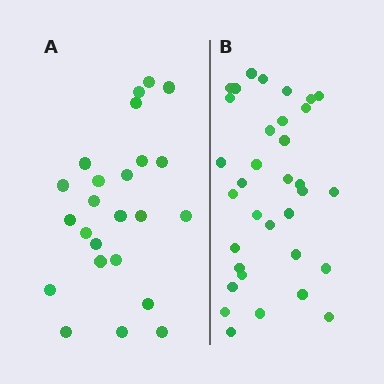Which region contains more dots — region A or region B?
Region B (the right region) has more dots.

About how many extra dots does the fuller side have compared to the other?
Region B has roughly 10 or so more dots than region A.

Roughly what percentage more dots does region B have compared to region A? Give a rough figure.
About 40% more.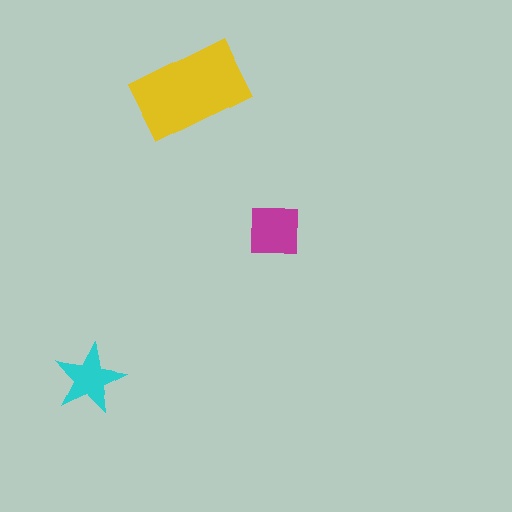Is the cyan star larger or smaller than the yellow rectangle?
Smaller.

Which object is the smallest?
The cyan star.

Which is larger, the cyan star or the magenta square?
The magenta square.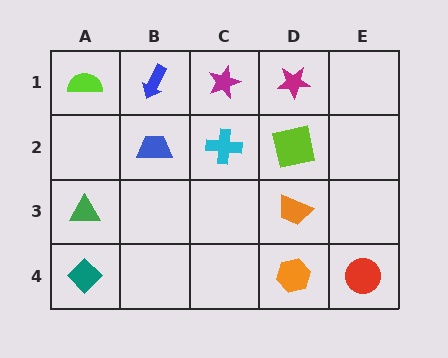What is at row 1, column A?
A lime semicircle.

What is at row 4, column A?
A teal diamond.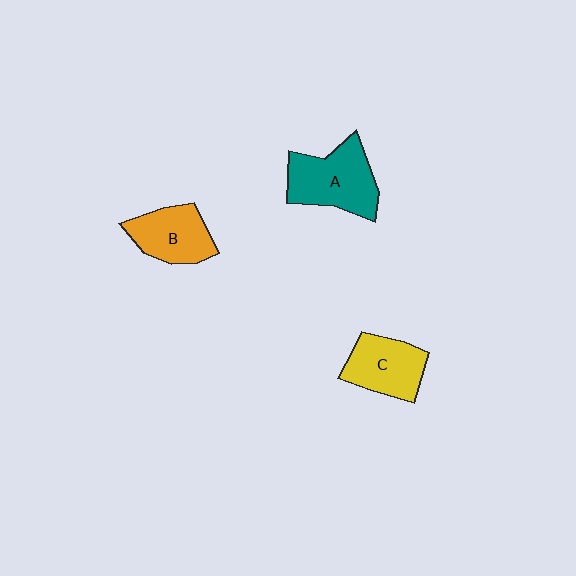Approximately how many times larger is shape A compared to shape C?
Approximately 1.3 times.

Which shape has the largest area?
Shape A (teal).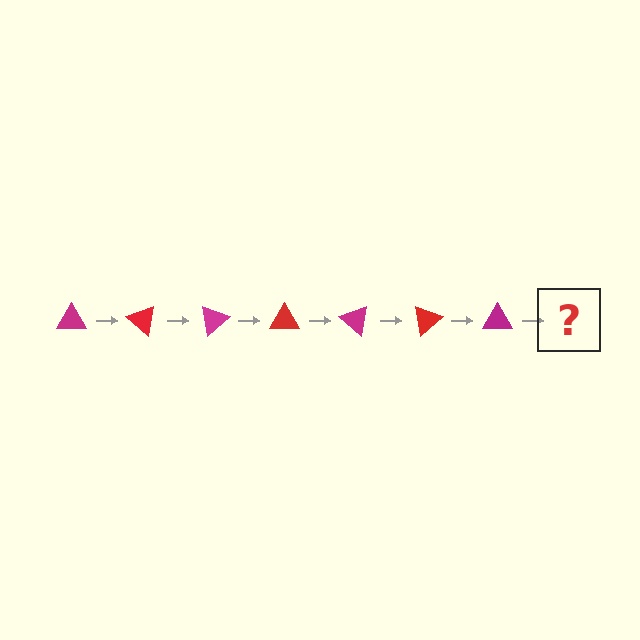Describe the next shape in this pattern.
It should be a red triangle, rotated 280 degrees from the start.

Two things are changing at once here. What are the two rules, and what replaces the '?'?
The two rules are that it rotates 40 degrees each step and the color cycles through magenta and red. The '?' should be a red triangle, rotated 280 degrees from the start.